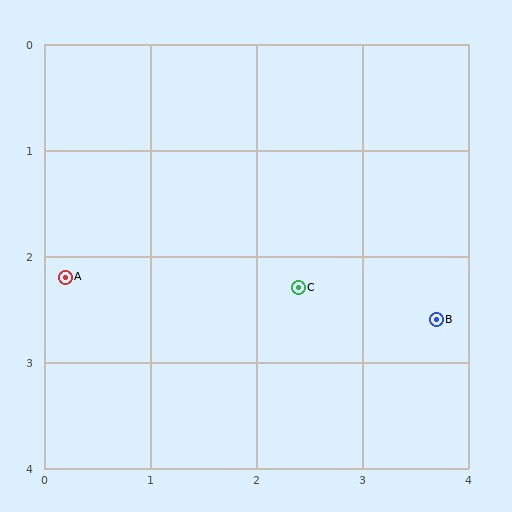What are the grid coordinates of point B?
Point B is at approximately (3.7, 2.6).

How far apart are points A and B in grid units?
Points A and B are about 3.5 grid units apart.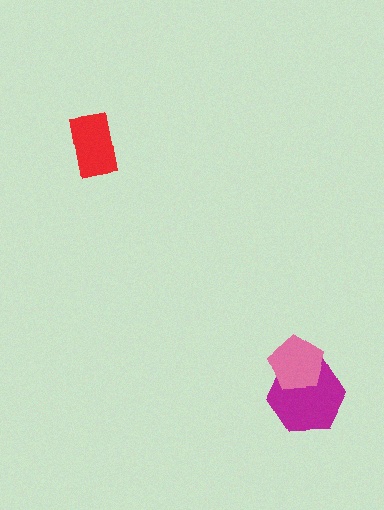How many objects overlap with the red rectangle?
0 objects overlap with the red rectangle.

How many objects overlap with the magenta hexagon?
1 object overlaps with the magenta hexagon.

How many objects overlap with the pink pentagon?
1 object overlaps with the pink pentagon.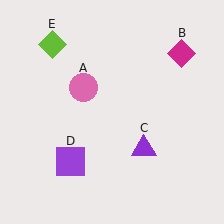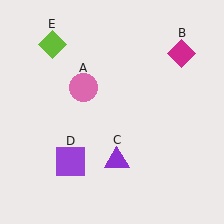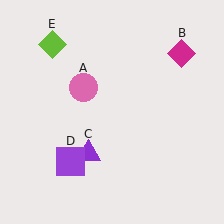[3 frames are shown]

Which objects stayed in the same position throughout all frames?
Pink circle (object A) and magenta diamond (object B) and purple square (object D) and lime diamond (object E) remained stationary.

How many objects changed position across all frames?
1 object changed position: purple triangle (object C).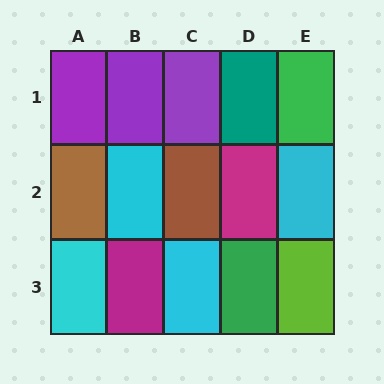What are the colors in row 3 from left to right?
Cyan, magenta, cyan, green, lime.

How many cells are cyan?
4 cells are cyan.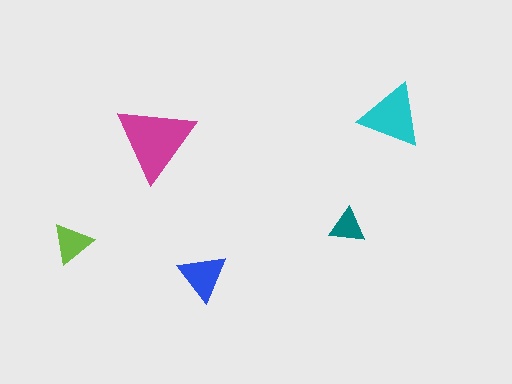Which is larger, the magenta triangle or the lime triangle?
The magenta one.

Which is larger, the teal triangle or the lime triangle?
The lime one.